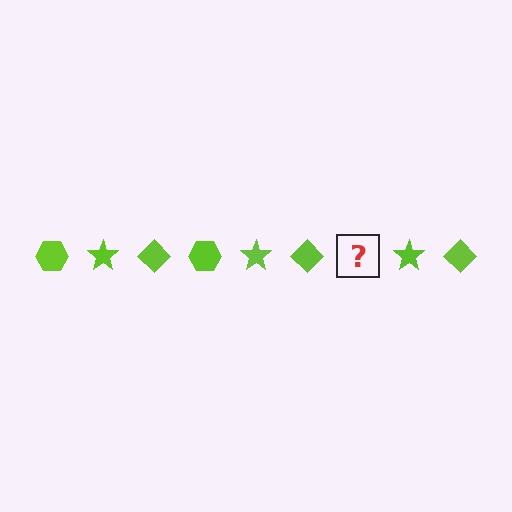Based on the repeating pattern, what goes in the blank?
The blank should be a lime hexagon.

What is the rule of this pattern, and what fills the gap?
The rule is that the pattern cycles through hexagon, star, diamond shapes in lime. The gap should be filled with a lime hexagon.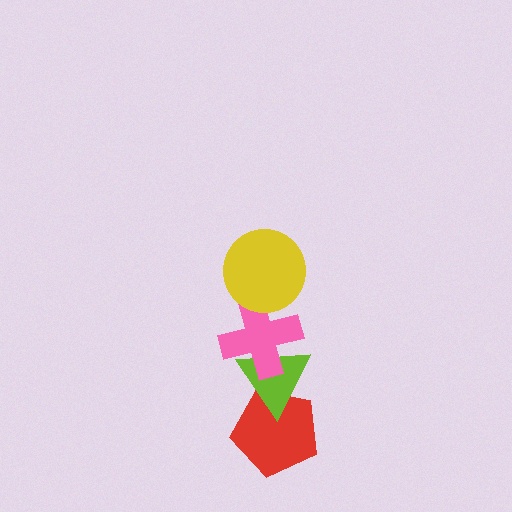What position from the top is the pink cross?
The pink cross is 2nd from the top.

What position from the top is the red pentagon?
The red pentagon is 4th from the top.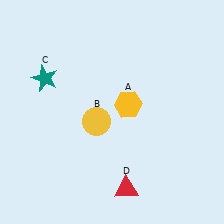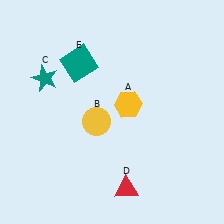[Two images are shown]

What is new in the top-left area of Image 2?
A teal square (E) was added in the top-left area of Image 2.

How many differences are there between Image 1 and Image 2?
There is 1 difference between the two images.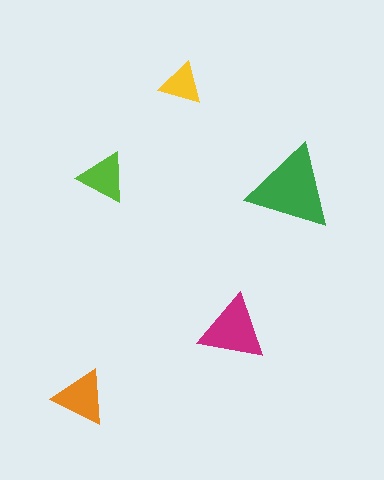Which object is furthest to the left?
The orange triangle is leftmost.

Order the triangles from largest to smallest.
the green one, the magenta one, the orange one, the lime one, the yellow one.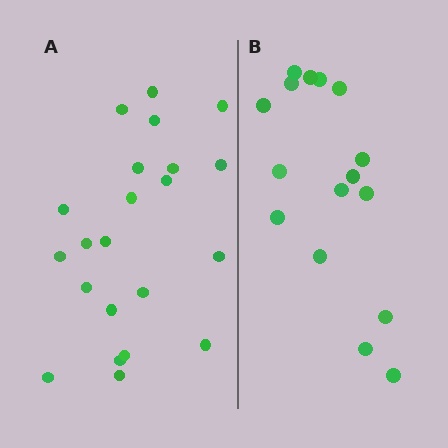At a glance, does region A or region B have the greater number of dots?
Region A (the left region) has more dots.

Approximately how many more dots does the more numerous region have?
Region A has about 6 more dots than region B.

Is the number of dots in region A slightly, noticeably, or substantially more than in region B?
Region A has noticeably more, but not dramatically so. The ratio is roughly 1.4 to 1.